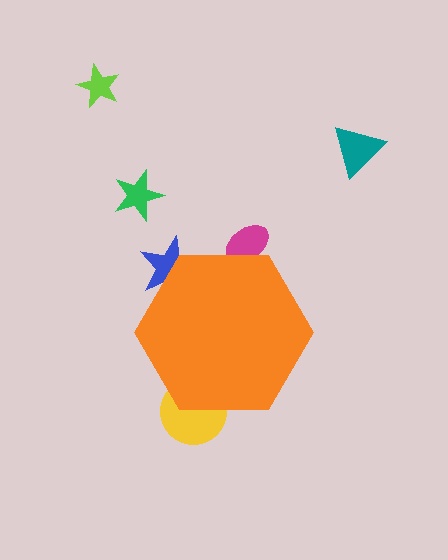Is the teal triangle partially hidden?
No, the teal triangle is fully visible.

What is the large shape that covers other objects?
An orange hexagon.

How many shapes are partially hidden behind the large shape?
3 shapes are partially hidden.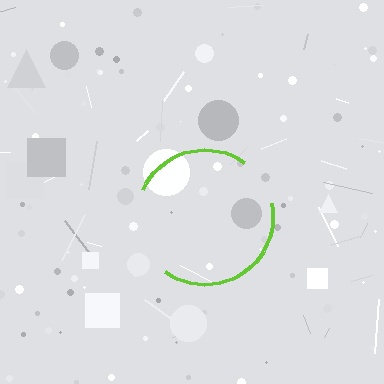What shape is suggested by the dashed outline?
The dashed outline suggests a circle.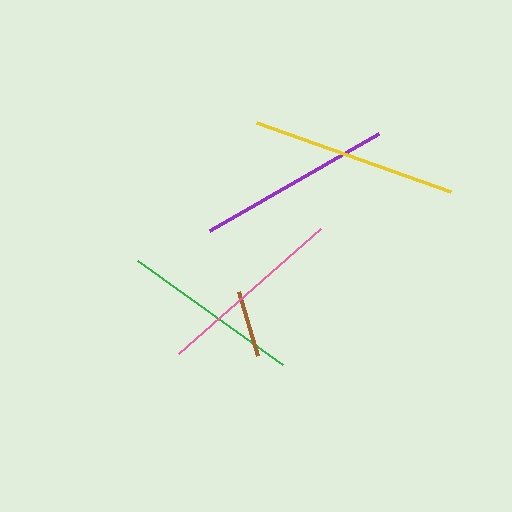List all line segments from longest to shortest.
From longest to shortest: yellow, purple, pink, green, brown.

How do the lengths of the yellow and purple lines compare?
The yellow and purple lines are approximately the same length.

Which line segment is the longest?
The yellow line is the longest at approximately 206 pixels.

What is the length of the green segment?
The green segment is approximately 178 pixels long.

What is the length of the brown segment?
The brown segment is approximately 67 pixels long.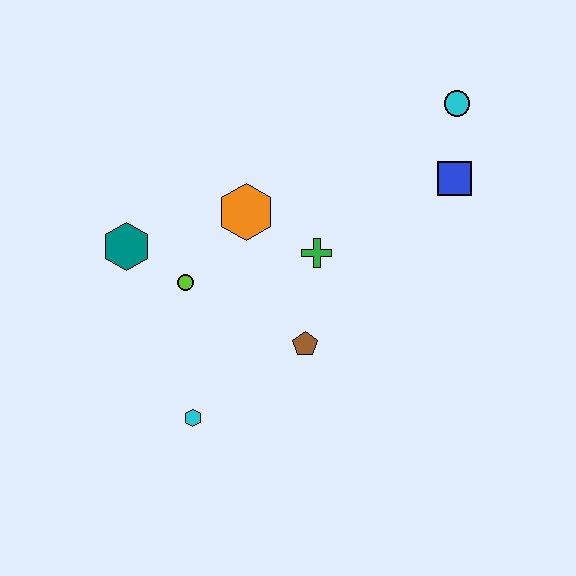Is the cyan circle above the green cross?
Yes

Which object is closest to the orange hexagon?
The green cross is closest to the orange hexagon.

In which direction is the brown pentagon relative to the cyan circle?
The brown pentagon is below the cyan circle.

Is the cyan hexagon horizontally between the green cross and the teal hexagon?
Yes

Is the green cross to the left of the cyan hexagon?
No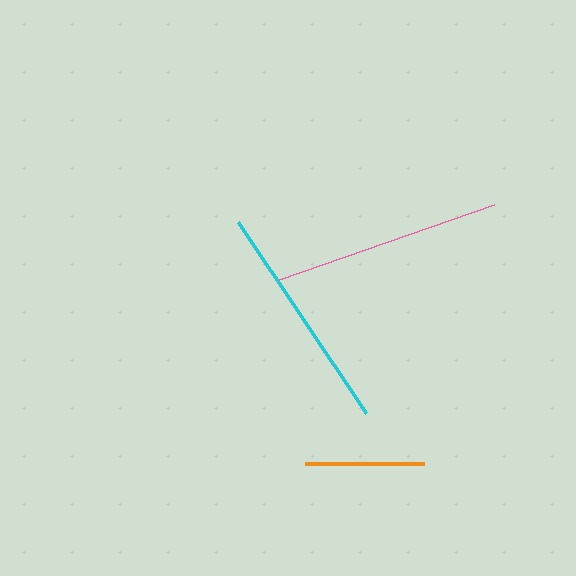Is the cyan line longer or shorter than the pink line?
The cyan line is longer than the pink line.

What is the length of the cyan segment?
The cyan segment is approximately 230 pixels long.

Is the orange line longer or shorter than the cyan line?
The cyan line is longer than the orange line.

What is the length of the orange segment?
The orange segment is approximately 118 pixels long.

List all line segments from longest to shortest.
From longest to shortest: cyan, pink, orange.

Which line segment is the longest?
The cyan line is the longest at approximately 230 pixels.